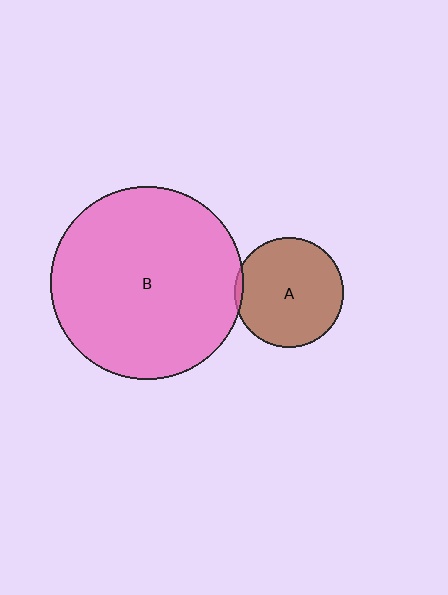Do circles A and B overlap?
Yes.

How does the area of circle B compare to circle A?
Approximately 3.1 times.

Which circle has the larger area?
Circle B (pink).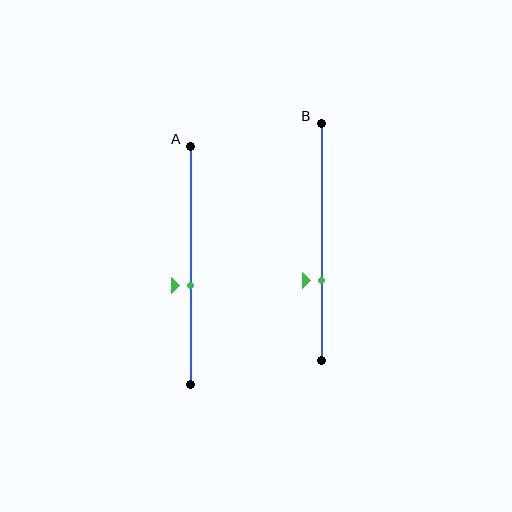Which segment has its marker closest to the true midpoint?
Segment A has its marker closest to the true midpoint.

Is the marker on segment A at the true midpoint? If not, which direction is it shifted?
No, the marker on segment A is shifted downward by about 9% of the segment length.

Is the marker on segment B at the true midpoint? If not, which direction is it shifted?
No, the marker on segment B is shifted downward by about 16% of the segment length.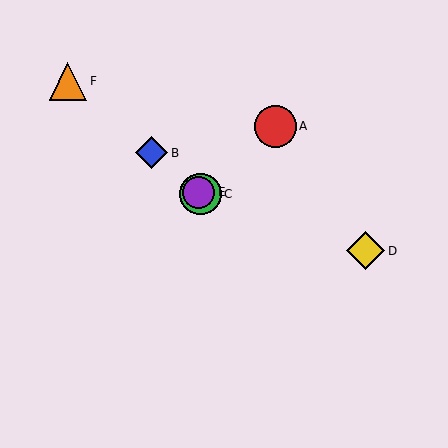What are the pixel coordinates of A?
Object A is at (276, 126).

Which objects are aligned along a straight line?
Objects B, C, E, F are aligned along a straight line.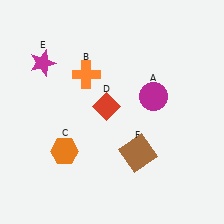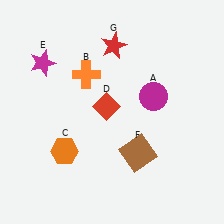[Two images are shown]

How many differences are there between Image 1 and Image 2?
There is 1 difference between the two images.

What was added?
A red star (G) was added in Image 2.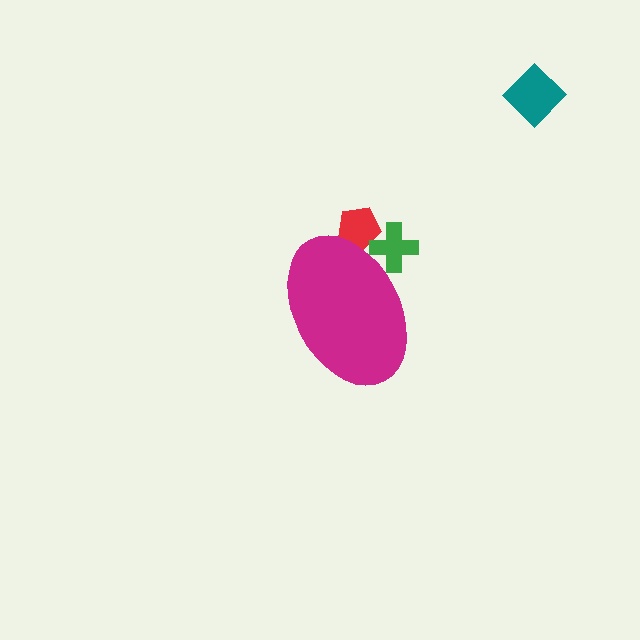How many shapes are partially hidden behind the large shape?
2 shapes are partially hidden.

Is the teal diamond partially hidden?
No, the teal diamond is fully visible.